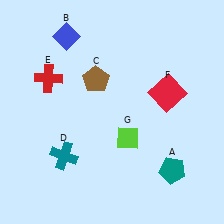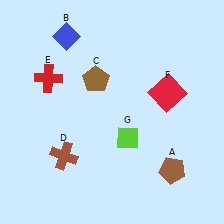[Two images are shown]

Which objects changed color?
A changed from teal to brown. D changed from teal to brown.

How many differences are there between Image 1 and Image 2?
There are 2 differences between the two images.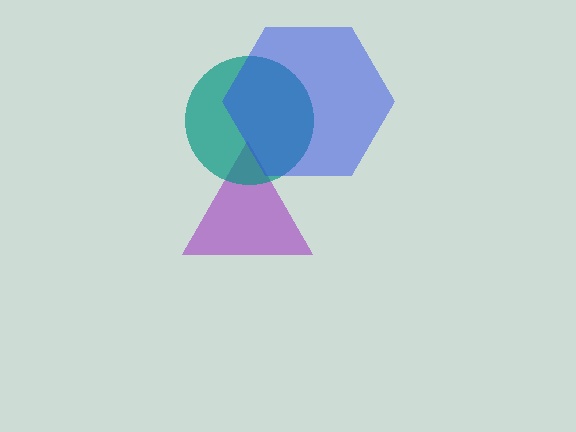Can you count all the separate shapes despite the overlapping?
Yes, there are 3 separate shapes.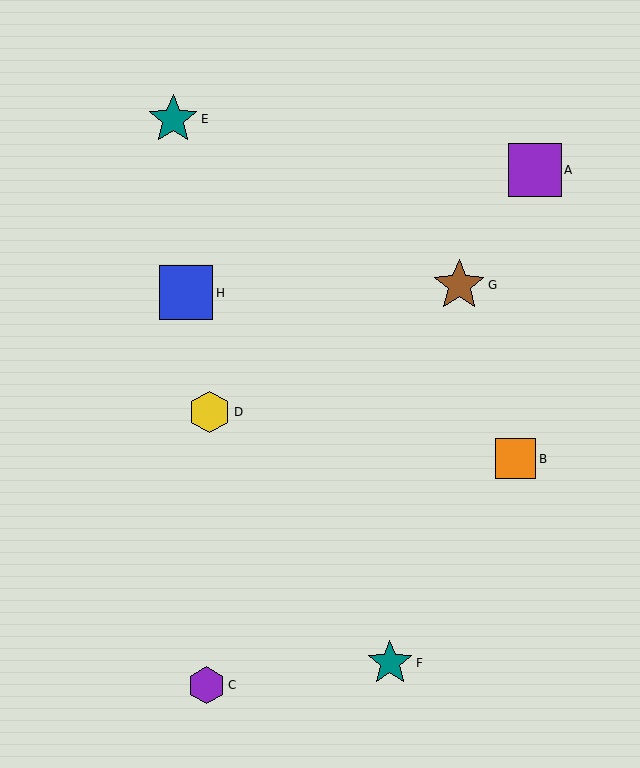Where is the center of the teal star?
The center of the teal star is at (173, 119).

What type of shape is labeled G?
Shape G is a brown star.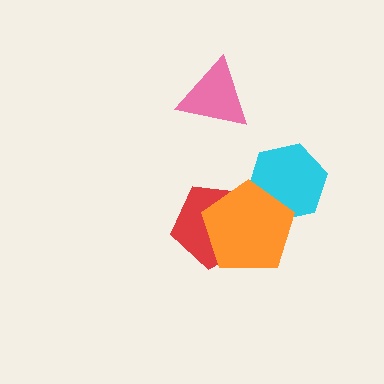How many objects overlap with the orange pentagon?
2 objects overlap with the orange pentagon.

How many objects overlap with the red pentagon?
1 object overlaps with the red pentagon.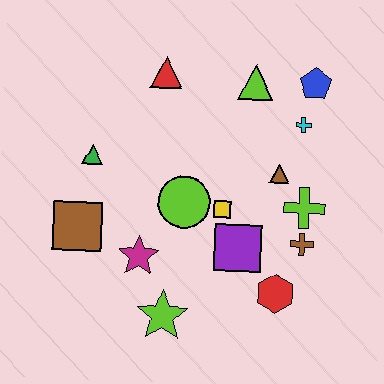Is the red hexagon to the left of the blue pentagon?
Yes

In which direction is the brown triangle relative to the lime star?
The brown triangle is above the lime star.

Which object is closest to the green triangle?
The brown square is closest to the green triangle.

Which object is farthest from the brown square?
The blue pentagon is farthest from the brown square.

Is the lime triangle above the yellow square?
Yes